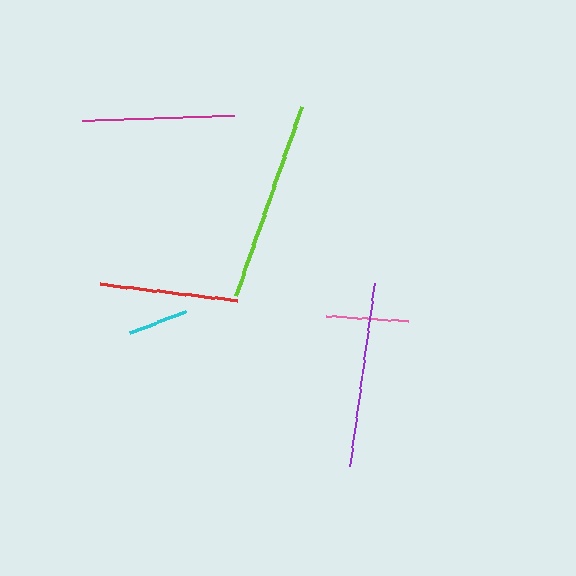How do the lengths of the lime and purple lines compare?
The lime and purple lines are approximately the same length.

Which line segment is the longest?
The lime line is the longest at approximately 200 pixels.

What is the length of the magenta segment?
The magenta segment is approximately 151 pixels long.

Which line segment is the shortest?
The cyan line is the shortest at approximately 60 pixels.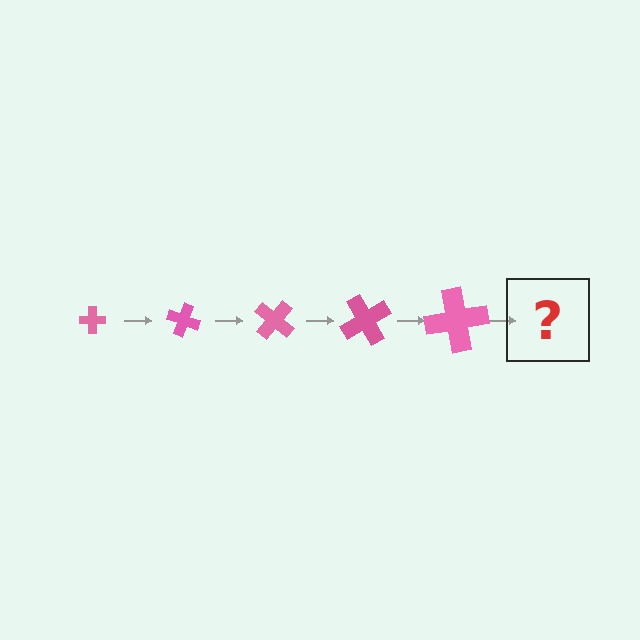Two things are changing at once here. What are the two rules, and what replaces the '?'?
The two rules are that the cross grows larger each step and it rotates 20 degrees each step. The '?' should be a cross, larger than the previous one and rotated 100 degrees from the start.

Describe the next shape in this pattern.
It should be a cross, larger than the previous one and rotated 100 degrees from the start.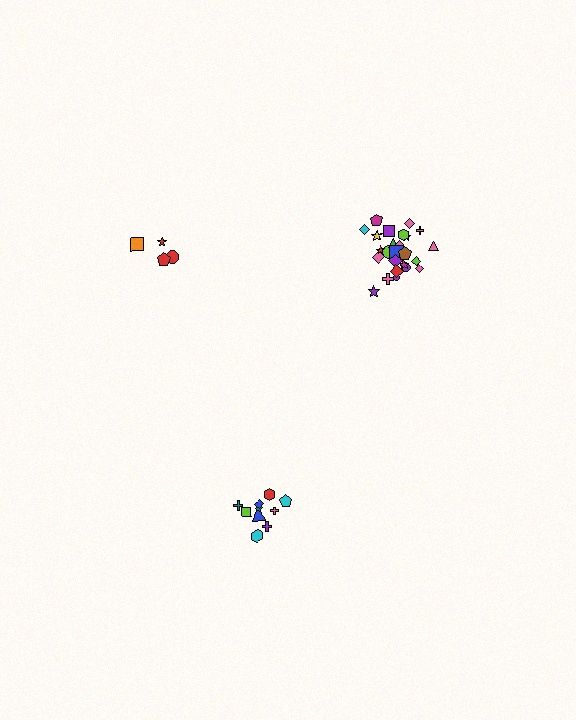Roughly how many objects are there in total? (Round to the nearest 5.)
Roughly 40 objects in total.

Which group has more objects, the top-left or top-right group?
The top-right group.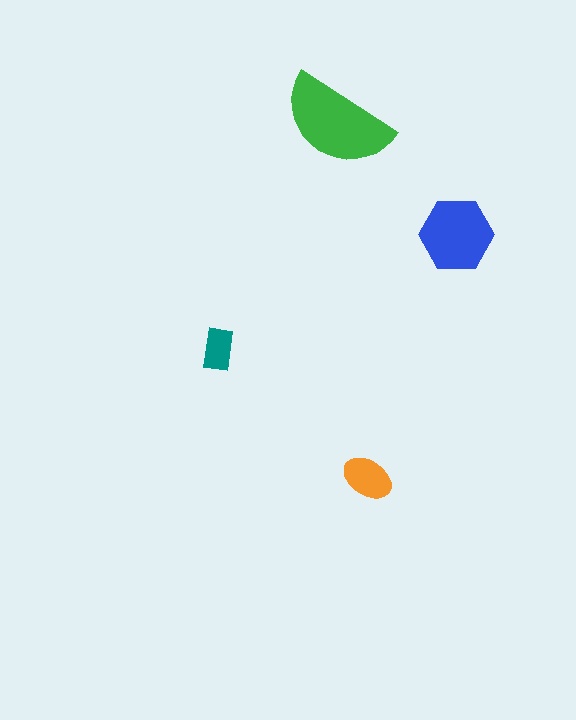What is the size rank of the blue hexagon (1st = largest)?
2nd.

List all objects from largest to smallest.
The green semicircle, the blue hexagon, the orange ellipse, the teal rectangle.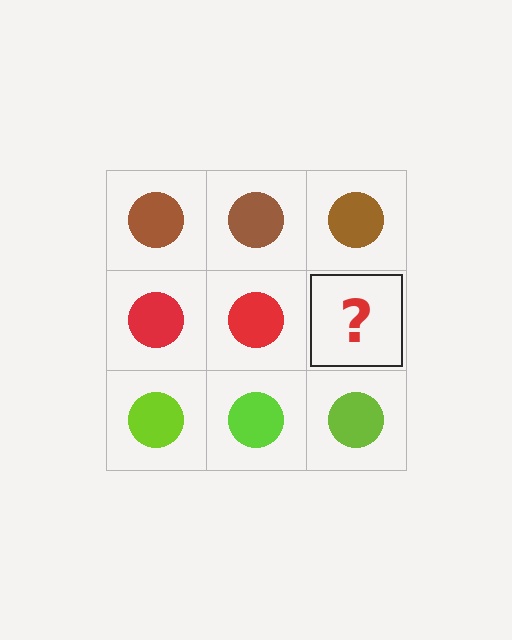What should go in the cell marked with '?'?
The missing cell should contain a red circle.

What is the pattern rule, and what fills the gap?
The rule is that each row has a consistent color. The gap should be filled with a red circle.